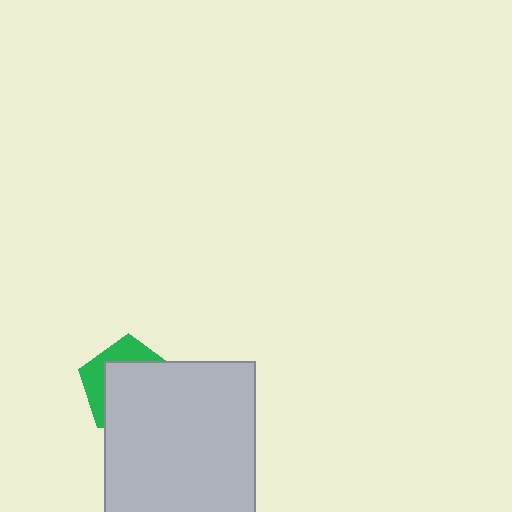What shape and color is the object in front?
The object in front is a light gray square.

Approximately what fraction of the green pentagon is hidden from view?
Roughly 66% of the green pentagon is hidden behind the light gray square.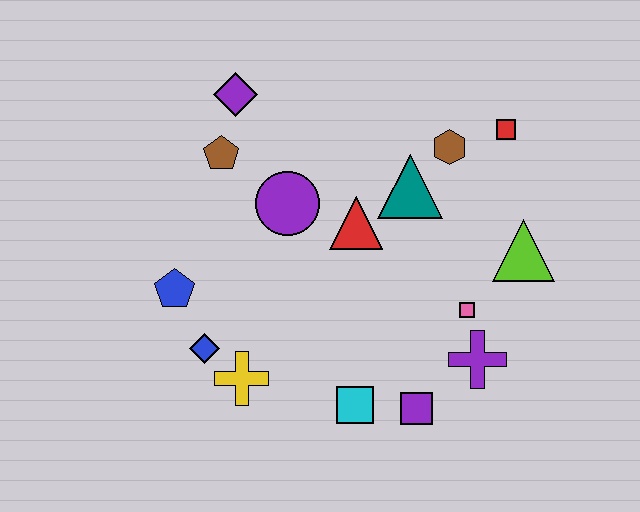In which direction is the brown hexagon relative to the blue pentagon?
The brown hexagon is to the right of the blue pentagon.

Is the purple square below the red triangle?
Yes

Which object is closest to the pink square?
The purple cross is closest to the pink square.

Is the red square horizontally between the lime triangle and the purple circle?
Yes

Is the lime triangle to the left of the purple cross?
No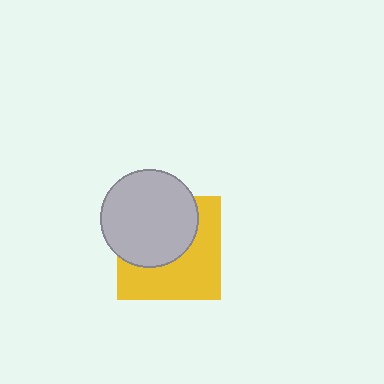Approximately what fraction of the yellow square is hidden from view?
Roughly 48% of the yellow square is hidden behind the light gray circle.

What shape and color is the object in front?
The object in front is a light gray circle.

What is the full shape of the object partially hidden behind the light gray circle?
The partially hidden object is a yellow square.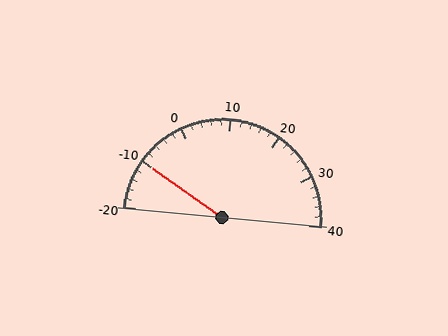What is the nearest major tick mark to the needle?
The nearest major tick mark is -10.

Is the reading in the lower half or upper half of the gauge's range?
The reading is in the lower half of the range (-20 to 40).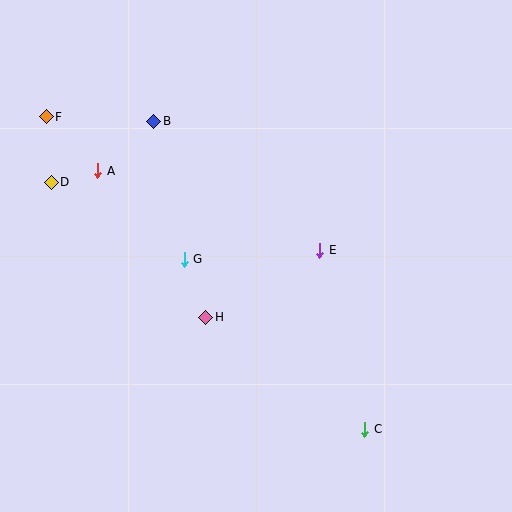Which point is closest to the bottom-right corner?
Point C is closest to the bottom-right corner.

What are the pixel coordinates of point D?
Point D is at (51, 182).